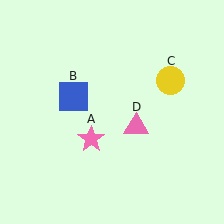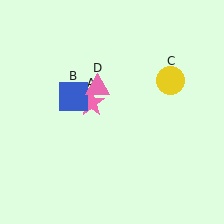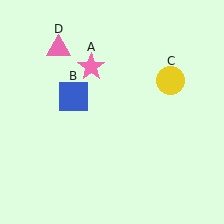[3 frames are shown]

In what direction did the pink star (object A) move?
The pink star (object A) moved up.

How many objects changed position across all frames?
2 objects changed position: pink star (object A), pink triangle (object D).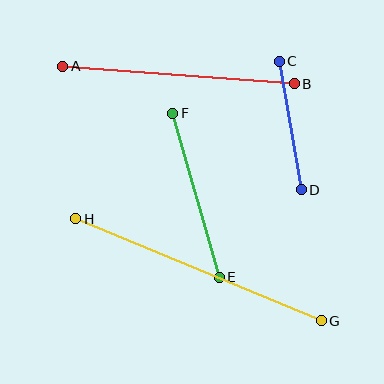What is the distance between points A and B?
The distance is approximately 232 pixels.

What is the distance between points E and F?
The distance is approximately 171 pixels.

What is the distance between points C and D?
The distance is approximately 130 pixels.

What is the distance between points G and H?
The distance is approximately 266 pixels.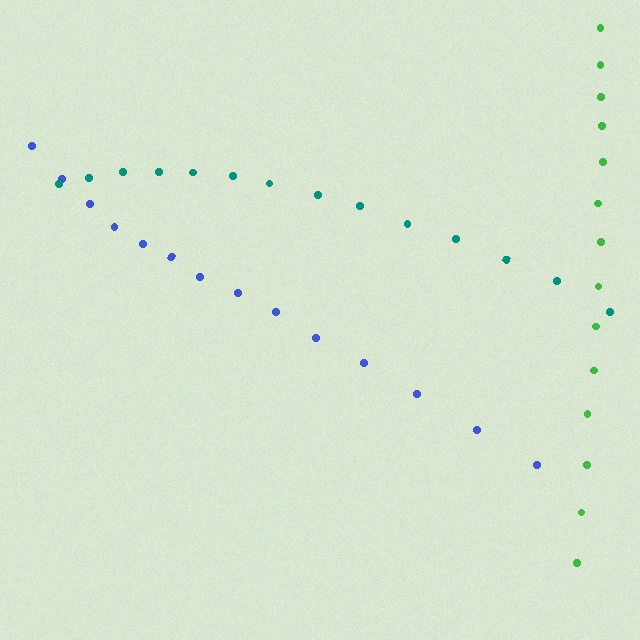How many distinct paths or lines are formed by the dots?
There are 3 distinct paths.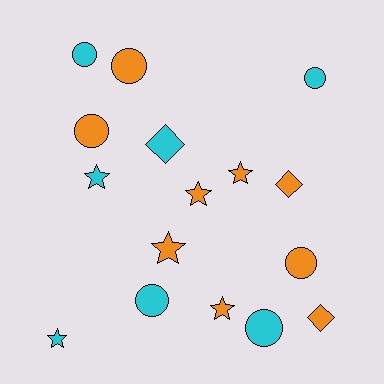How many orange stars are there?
There are 4 orange stars.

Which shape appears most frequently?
Circle, with 7 objects.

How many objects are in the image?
There are 16 objects.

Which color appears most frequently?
Orange, with 9 objects.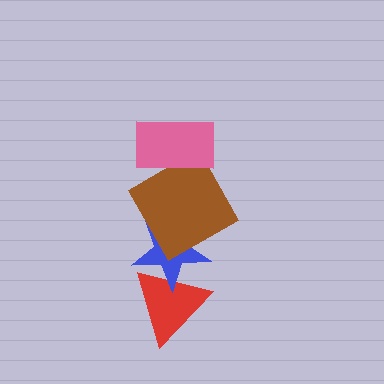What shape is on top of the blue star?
The brown square is on top of the blue star.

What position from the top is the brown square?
The brown square is 2nd from the top.